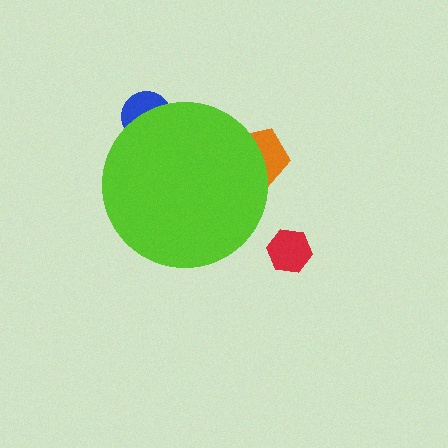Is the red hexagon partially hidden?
No, the red hexagon is fully visible.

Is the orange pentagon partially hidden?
Yes, the orange pentagon is partially hidden behind the lime circle.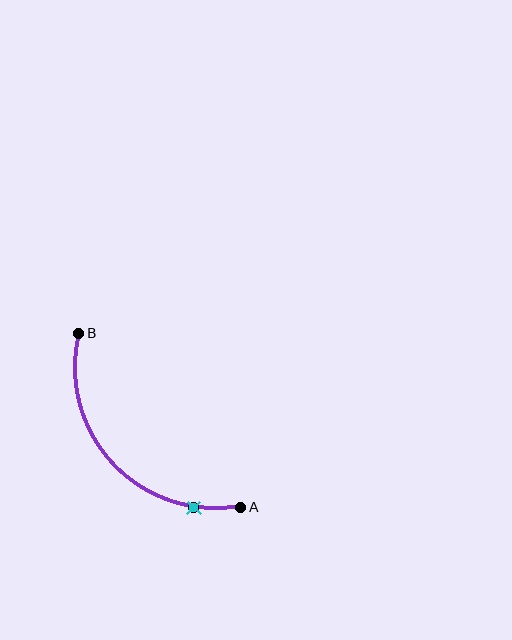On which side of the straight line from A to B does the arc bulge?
The arc bulges below and to the left of the straight line connecting A and B.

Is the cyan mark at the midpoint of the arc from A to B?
No. The cyan mark lies on the arc but is closer to endpoint A. The arc midpoint would be at the point on the curve equidistant along the arc from both A and B.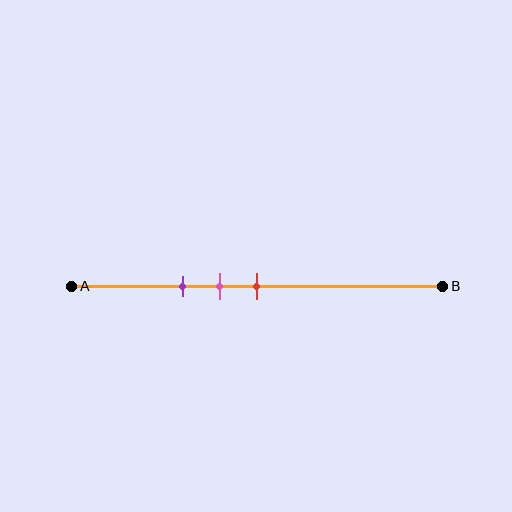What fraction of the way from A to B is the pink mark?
The pink mark is approximately 40% (0.4) of the way from A to B.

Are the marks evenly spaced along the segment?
Yes, the marks are approximately evenly spaced.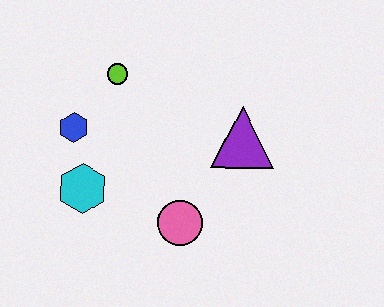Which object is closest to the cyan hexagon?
The blue hexagon is closest to the cyan hexagon.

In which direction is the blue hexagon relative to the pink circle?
The blue hexagon is to the left of the pink circle.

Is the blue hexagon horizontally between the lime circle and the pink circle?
No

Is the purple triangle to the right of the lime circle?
Yes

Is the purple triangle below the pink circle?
No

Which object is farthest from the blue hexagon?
The purple triangle is farthest from the blue hexagon.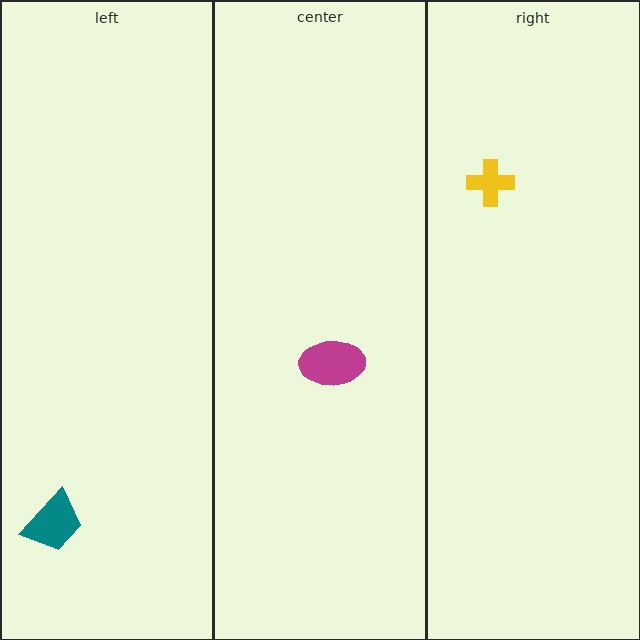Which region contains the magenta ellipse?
The center region.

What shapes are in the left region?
The teal trapezoid.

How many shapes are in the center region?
1.